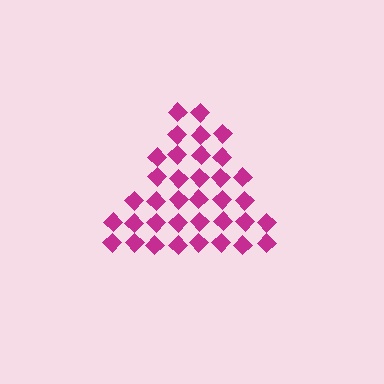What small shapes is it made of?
It is made of small diamonds.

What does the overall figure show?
The overall figure shows a triangle.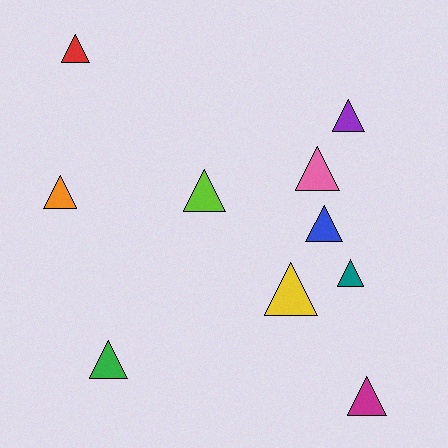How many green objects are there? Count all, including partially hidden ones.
There is 1 green object.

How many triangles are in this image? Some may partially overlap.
There are 10 triangles.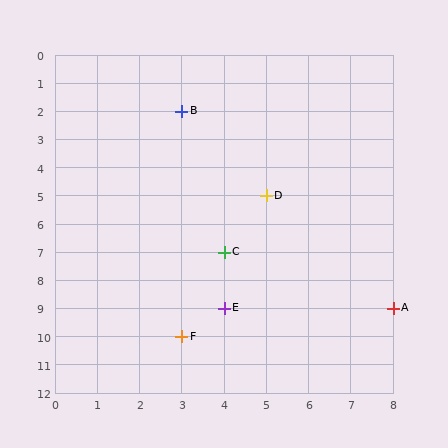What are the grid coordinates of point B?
Point B is at grid coordinates (3, 2).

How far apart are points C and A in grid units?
Points C and A are 4 columns and 2 rows apart (about 4.5 grid units diagonally).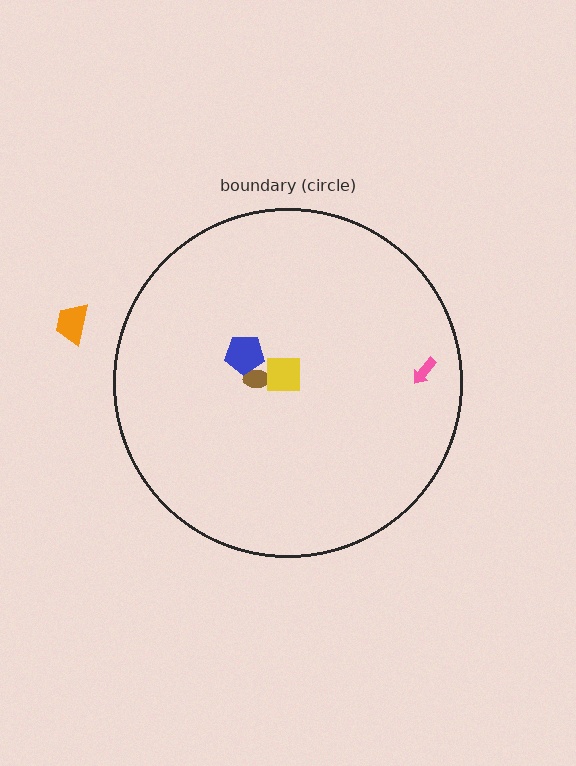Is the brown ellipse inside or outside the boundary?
Inside.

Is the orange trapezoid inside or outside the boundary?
Outside.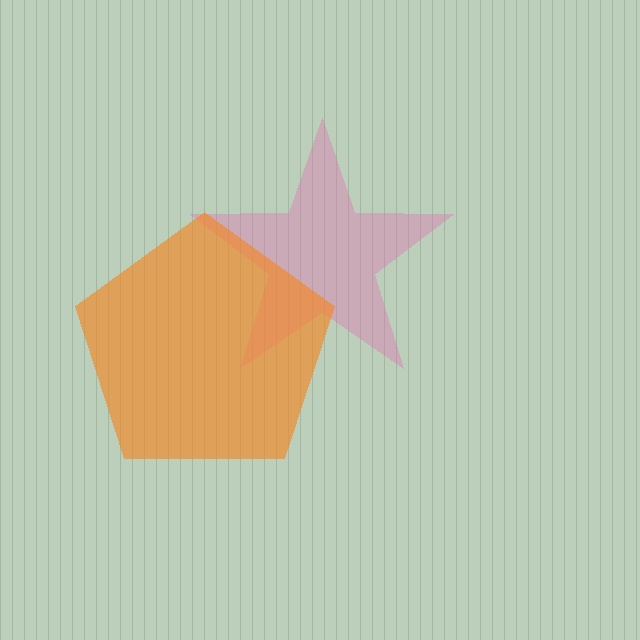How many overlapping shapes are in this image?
There are 2 overlapping shapes in the image.